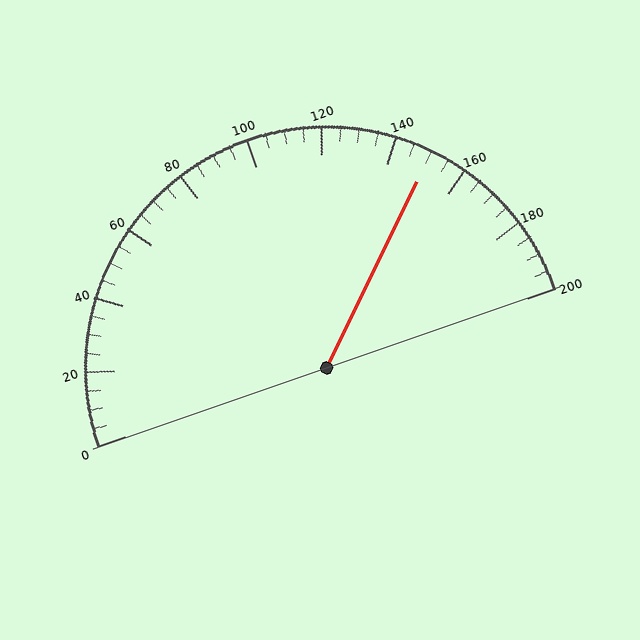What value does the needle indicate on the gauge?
The needle indicates approximately 150.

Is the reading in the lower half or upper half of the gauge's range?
The reading is in the upper half of the range (0 to 200).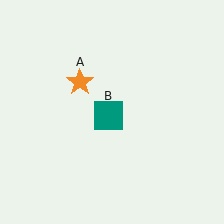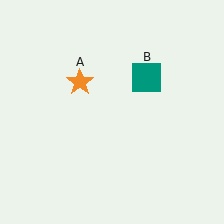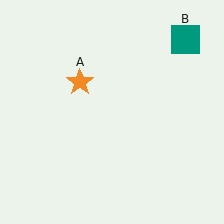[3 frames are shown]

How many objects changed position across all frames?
1 object changed position: teal square (object B).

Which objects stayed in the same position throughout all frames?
Orange star (object A) remained stationary.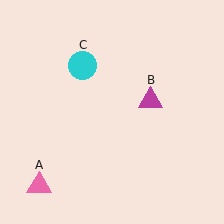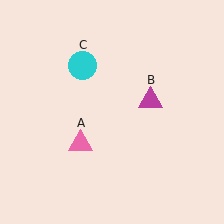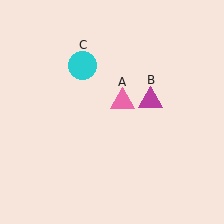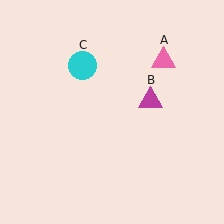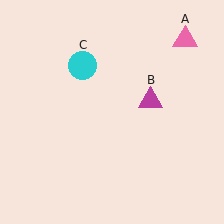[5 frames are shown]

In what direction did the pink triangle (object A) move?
The pink triangle (object A) moved up and to the right.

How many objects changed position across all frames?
1 object changed position: pink triangle (object A).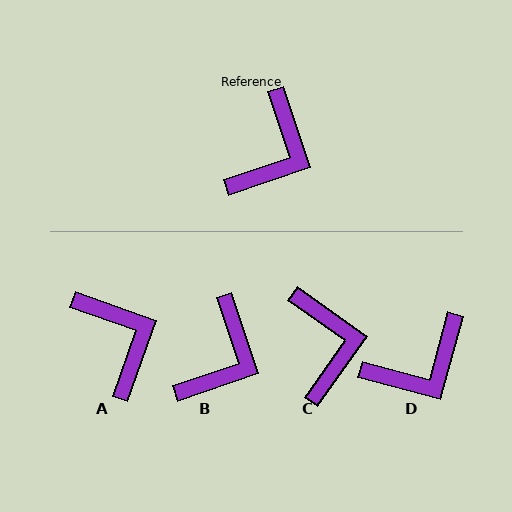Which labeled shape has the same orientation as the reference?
B.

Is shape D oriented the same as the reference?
No, it is off by about 33 degrees.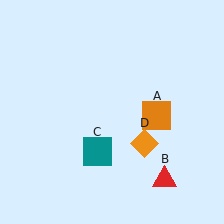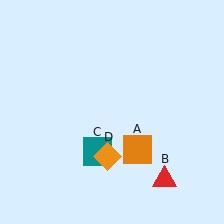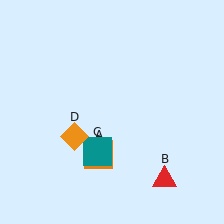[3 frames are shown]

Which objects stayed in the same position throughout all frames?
Red triangle (object B) and teal square (object C) remained stationary.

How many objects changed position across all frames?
2 objects changed position: orange square (object A), orange diamond (object D).